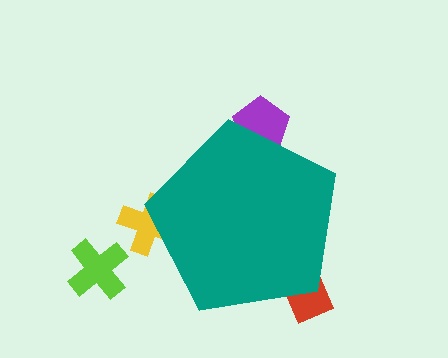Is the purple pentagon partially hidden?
Yes, the purple pentagon is partially hidden behind the teal pentagon.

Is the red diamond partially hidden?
Yes, the red diamond is partially hidden behind the teal pentagon.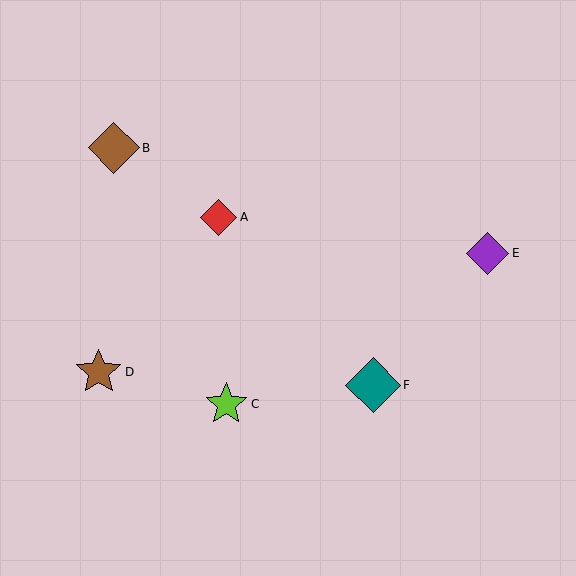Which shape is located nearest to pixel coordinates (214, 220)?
The red diamond (labeled A) at (219, 217) is nearest to that location.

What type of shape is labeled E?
Shape E is a purple diamond.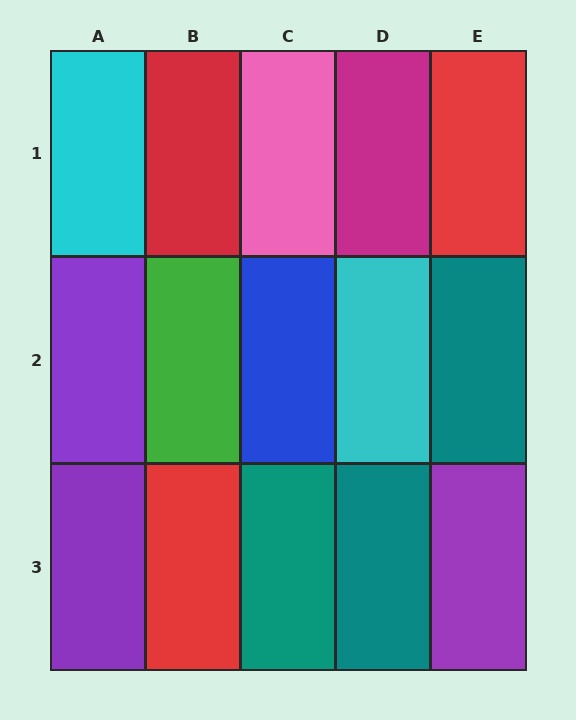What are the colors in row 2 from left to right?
Purple, green, blue, cyan, teal.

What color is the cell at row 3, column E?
Purple.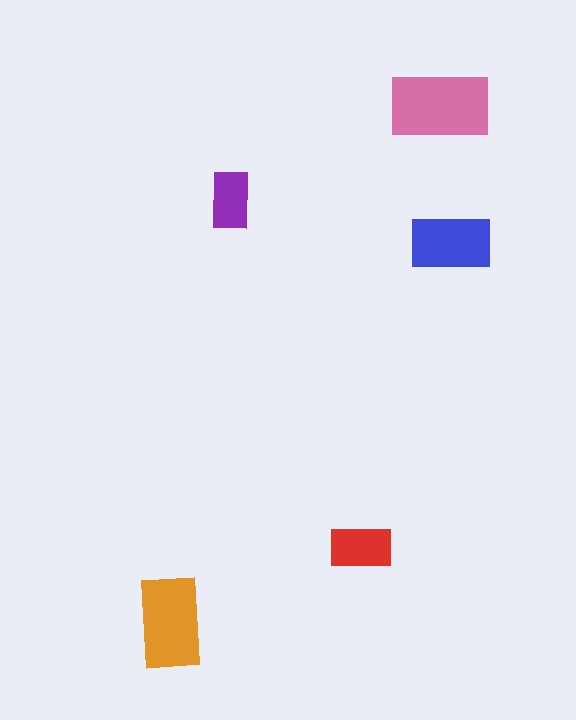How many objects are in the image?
There are 5 objects in the image.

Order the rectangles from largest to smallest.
the pink one, the orange one, the blue one, the red one, the purple one.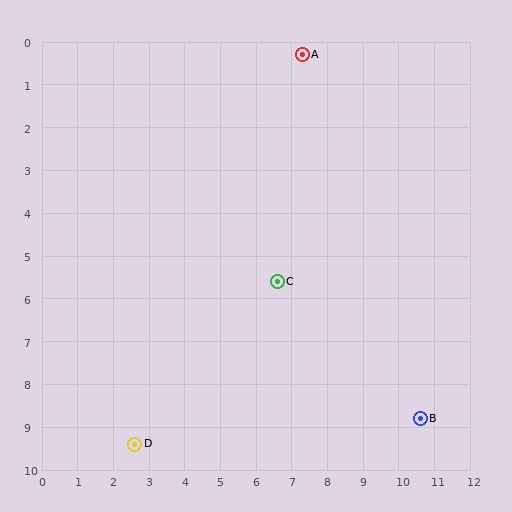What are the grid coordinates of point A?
Point A is at approximately (7.3, 0.3).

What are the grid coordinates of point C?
Point C is at approximately (6.6, 5.6).